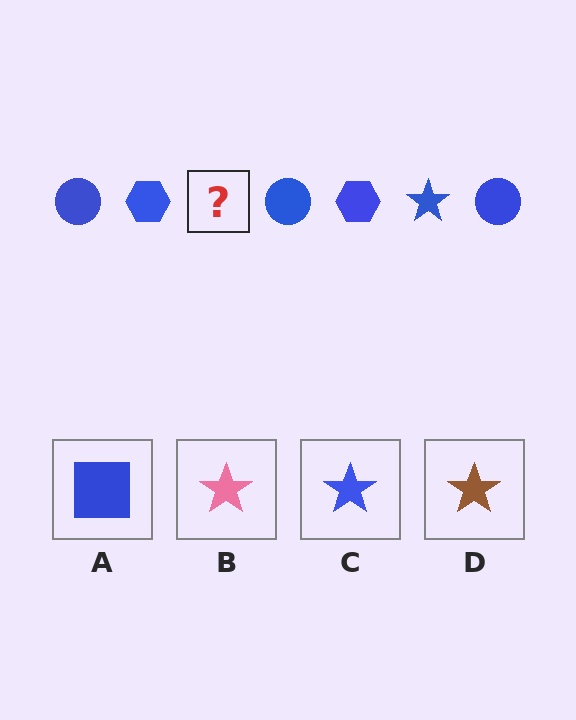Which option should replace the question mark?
Option C.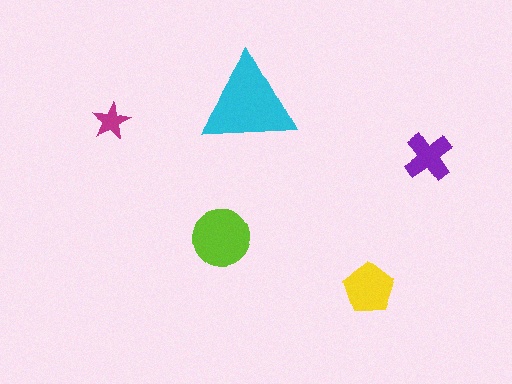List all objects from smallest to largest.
The magenta star, the purple cross, the yellow pentagon, the lime circle, the cyan triangle.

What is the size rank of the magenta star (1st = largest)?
5th.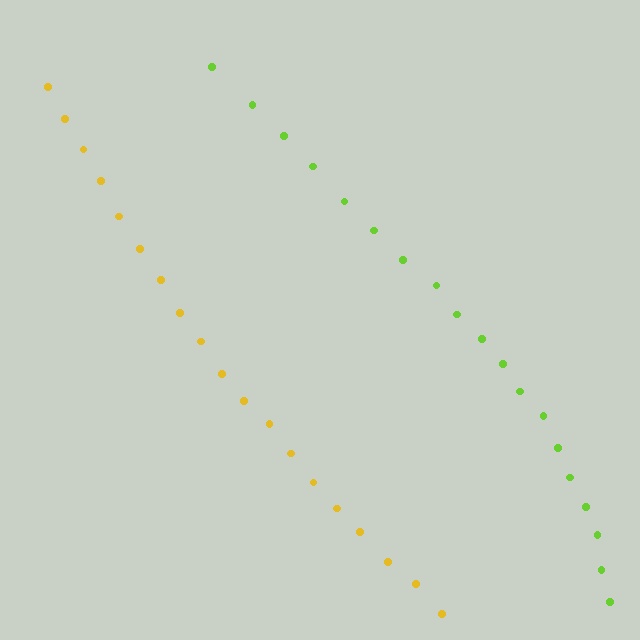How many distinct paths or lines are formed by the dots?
There are 2 distinct paths.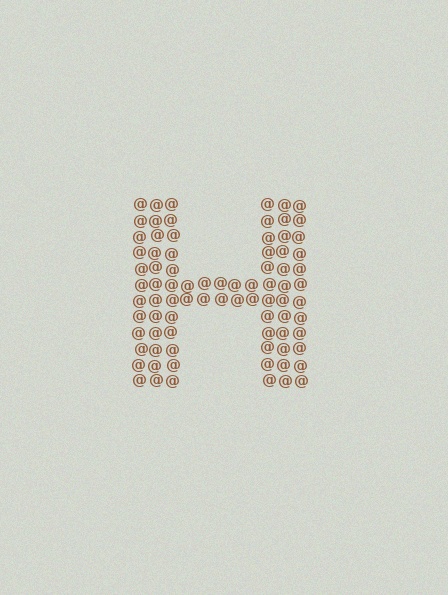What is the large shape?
The large shape is the letter H.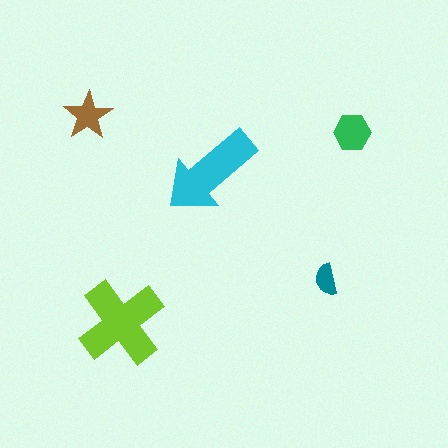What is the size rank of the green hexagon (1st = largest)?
3rd.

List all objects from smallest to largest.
The teal semicircle, the brown star, the green hexagon, the cyan arrow, the lime cross.